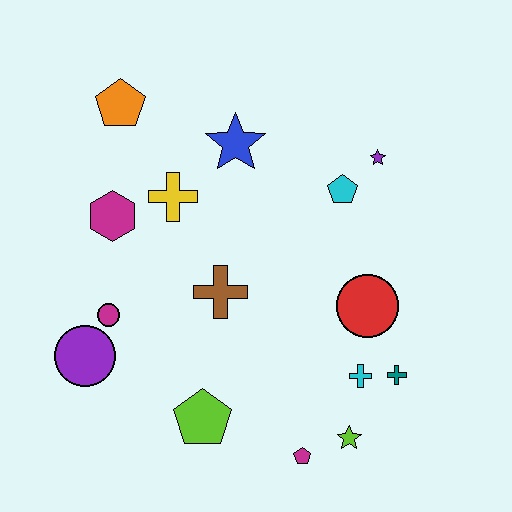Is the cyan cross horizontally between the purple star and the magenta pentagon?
Yes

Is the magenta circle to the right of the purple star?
No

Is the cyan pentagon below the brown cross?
No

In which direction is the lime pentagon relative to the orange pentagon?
The lime pentagon is below the orange pentagon.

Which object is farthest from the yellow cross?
The lime star is farthest from the yellow cross.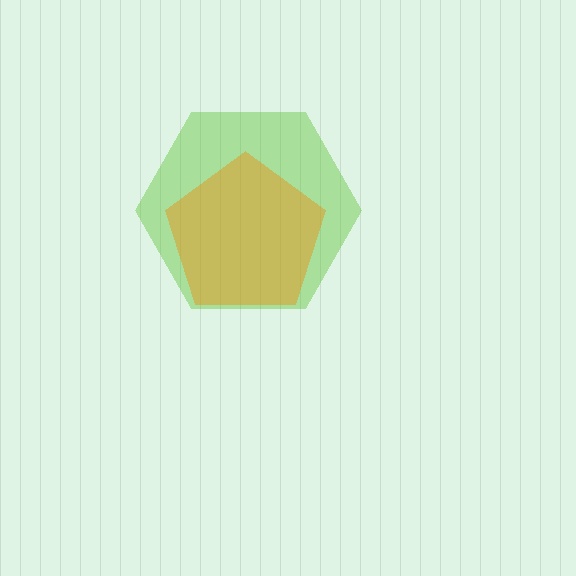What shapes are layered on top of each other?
The layered shapes are: a lime hexagon, an orange pentagon.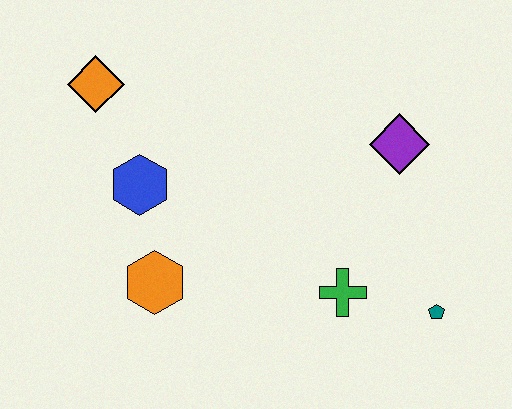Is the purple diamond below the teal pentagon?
No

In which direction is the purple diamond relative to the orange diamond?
The purple diamond is to the right of the orange diamond.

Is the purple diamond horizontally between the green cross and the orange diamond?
No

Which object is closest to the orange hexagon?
The blue hexagon is closest to the orange hexagon.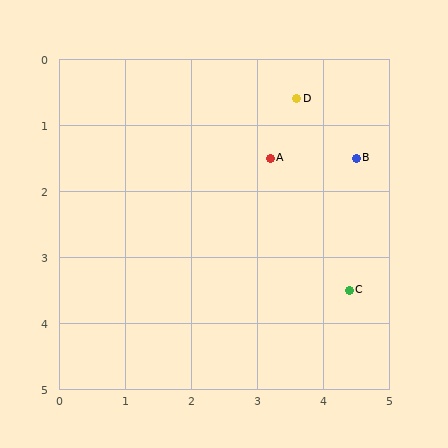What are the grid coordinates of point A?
Point A is at approximately (3.2, 1.5).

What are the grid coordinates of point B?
Point B is at approximately (4.5, 1.5).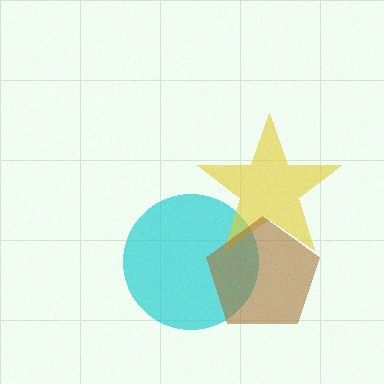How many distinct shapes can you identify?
There are 3 distinct shapes: a cyan circle, a yellow star, a brown pentagon.